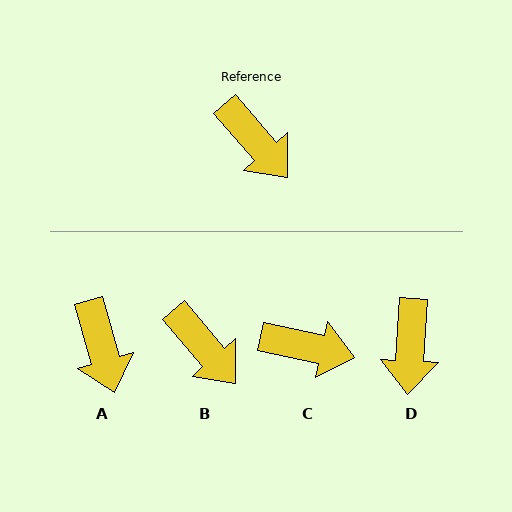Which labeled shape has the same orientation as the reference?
B.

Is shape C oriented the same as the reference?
No, it is off by about 37 degrees.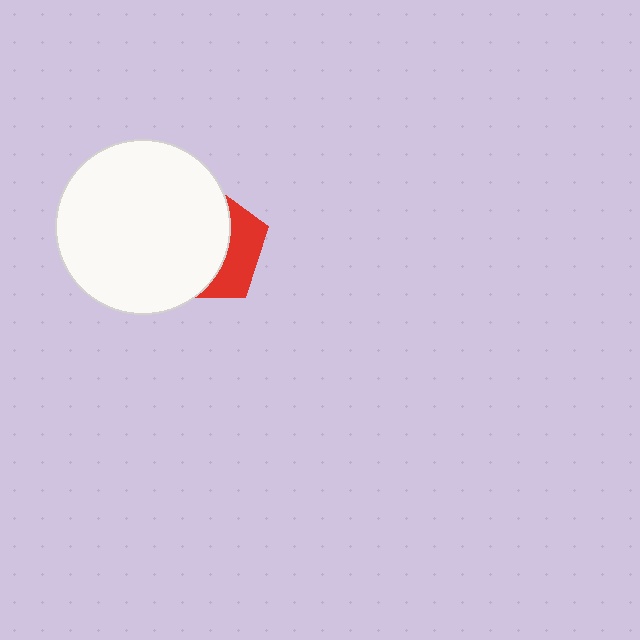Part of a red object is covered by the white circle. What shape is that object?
It is a pentagon.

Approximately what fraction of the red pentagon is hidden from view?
Roughly 67% of the red pentagon is hidden behind the white circle.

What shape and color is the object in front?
The object in front is a white circle.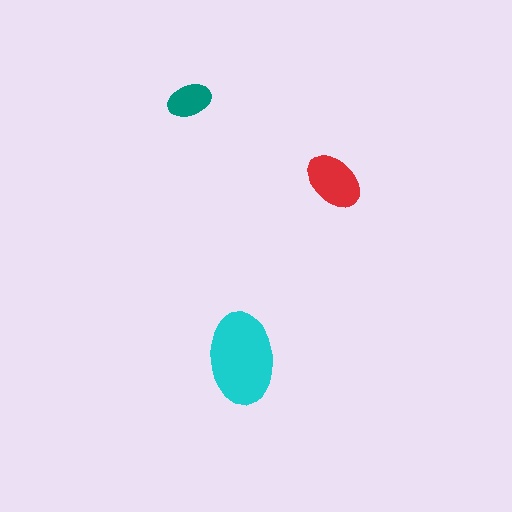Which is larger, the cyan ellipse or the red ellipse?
The cyan one.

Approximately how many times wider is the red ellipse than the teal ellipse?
About 1.5 times wider.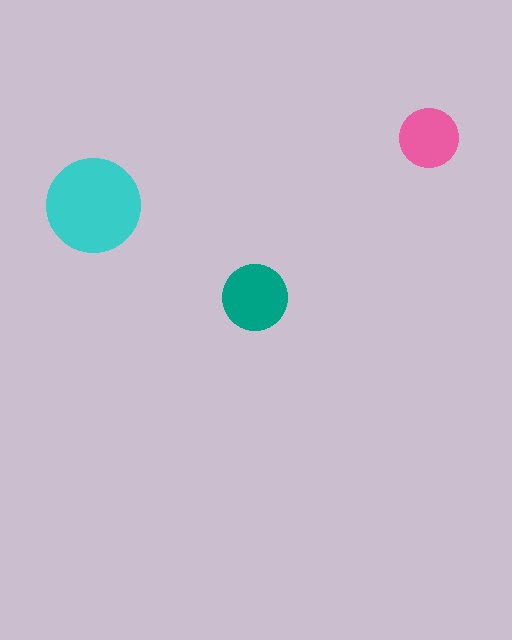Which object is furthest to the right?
The pink circle is rightmost.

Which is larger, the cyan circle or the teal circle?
The cyan one.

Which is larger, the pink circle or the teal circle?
The teal one.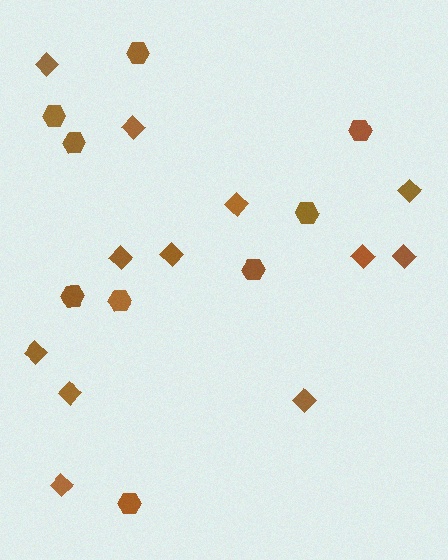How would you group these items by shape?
There are 2 groups: one group of diamonds (12) and one group of hexagons (9).